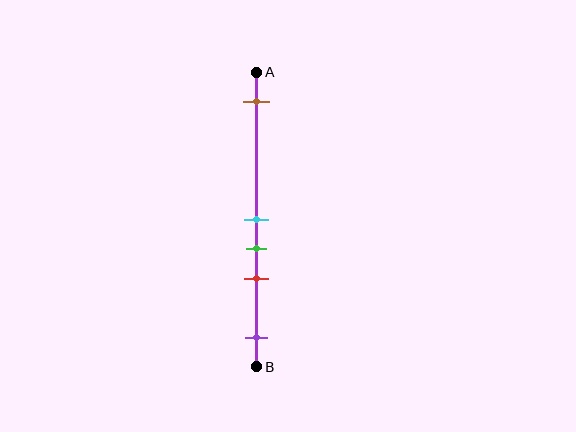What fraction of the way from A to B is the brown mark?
The brown mark is approximately 10% (0.1) of the way from A to B.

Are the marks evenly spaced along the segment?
No, the marks are not evenly spaced.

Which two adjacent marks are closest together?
The cyan and green marks are the closest adjacent pair.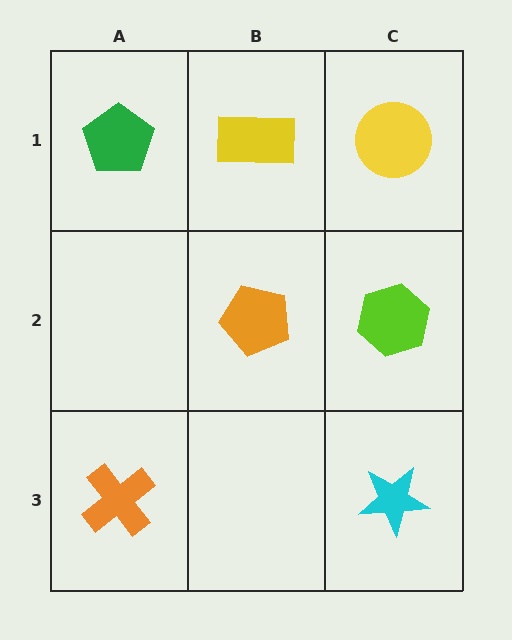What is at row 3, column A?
An orange cross.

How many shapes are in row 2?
2 shapes.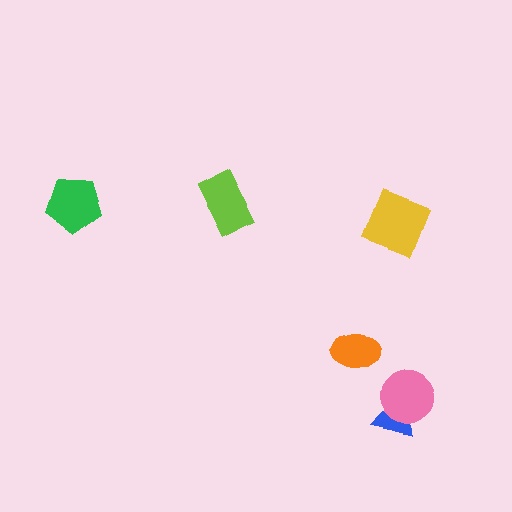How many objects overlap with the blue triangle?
1 object overlaps with the blue triangle.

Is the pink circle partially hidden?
No, no other shape covers it.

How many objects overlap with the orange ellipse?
0 objects overlap with the orange ellipse.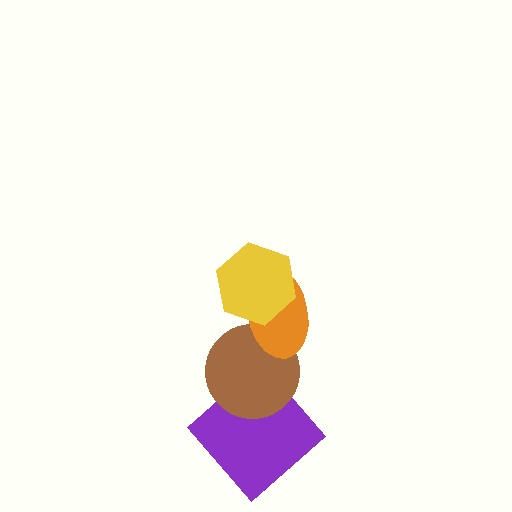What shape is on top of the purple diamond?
The brown circle is on top of the purple diamond.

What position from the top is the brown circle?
The brown circle is 3rd from the top.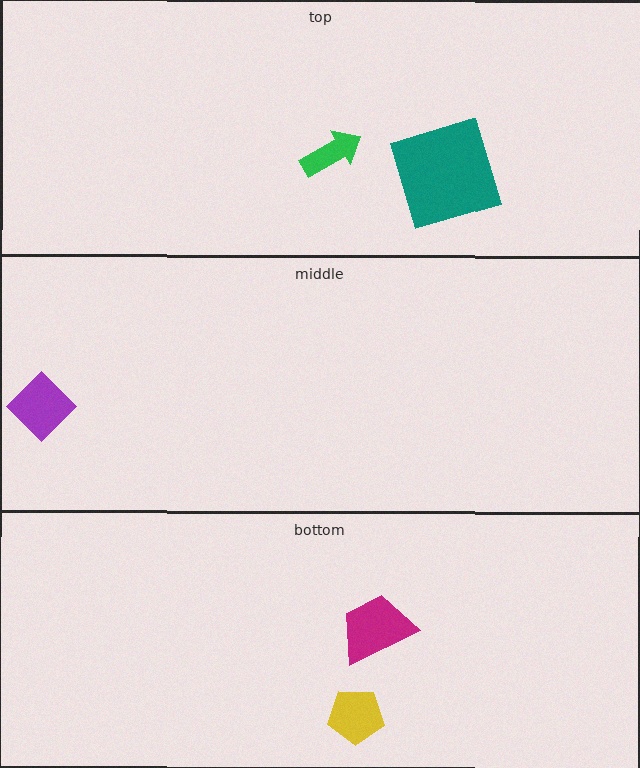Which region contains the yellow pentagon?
The bottom region.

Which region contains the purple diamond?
The middle region.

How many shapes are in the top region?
2.